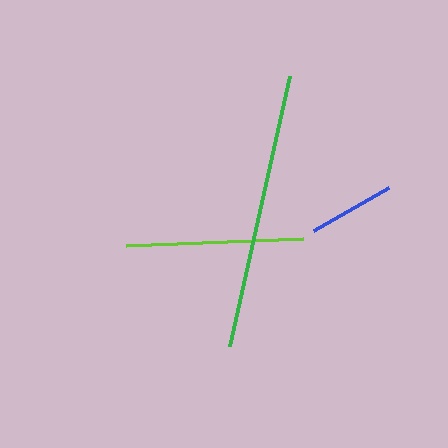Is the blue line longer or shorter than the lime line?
The lime line is longer than the blue line.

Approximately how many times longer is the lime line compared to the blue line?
The lime line is approximately 2.0 times the length of the blue line.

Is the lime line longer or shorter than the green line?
The green line is longer than the lime line.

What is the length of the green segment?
The green segment is approximately 277 pixels long.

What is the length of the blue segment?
The blue segment is approximately 87 pixels long.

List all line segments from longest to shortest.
From longest to shortest: green, lime, blue.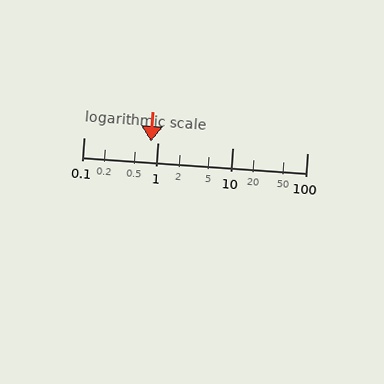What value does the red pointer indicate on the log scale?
The pointer indicates approximately 0.79.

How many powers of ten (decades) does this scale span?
The scale spans 3 decades, from 0.1 to 100.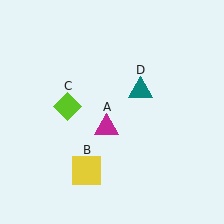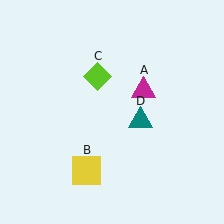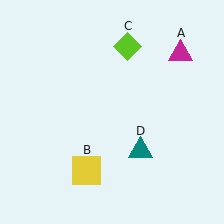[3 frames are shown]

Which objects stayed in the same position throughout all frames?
Yellow square (object B) remained stationary.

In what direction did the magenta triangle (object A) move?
The magenta triangle (object A) moved up and to the right.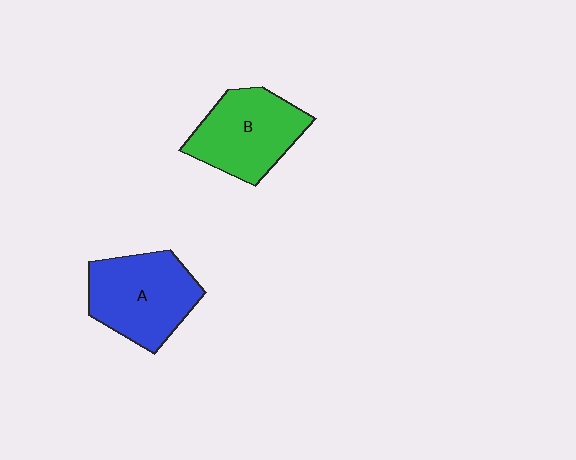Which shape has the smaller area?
Shape B (green).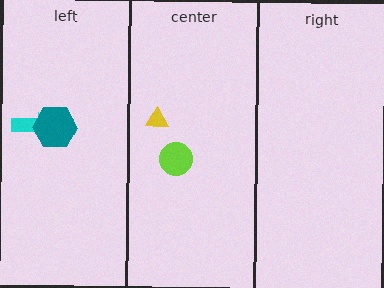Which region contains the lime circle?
The center region.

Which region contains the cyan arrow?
The left region.